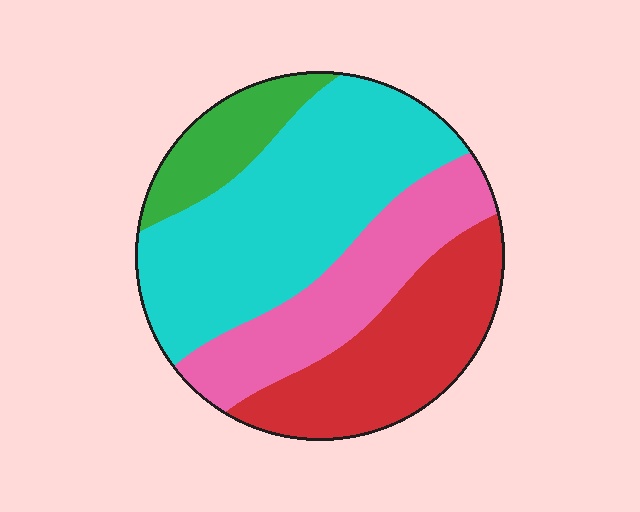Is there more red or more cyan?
Cyan.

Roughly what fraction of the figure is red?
Red takes up about one quarter (1/4) of the figure.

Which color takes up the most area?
Cyan, at roughly 40%.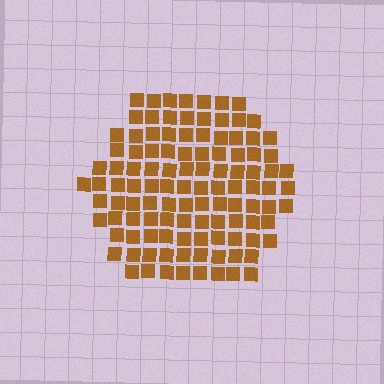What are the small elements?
The small elements are squares.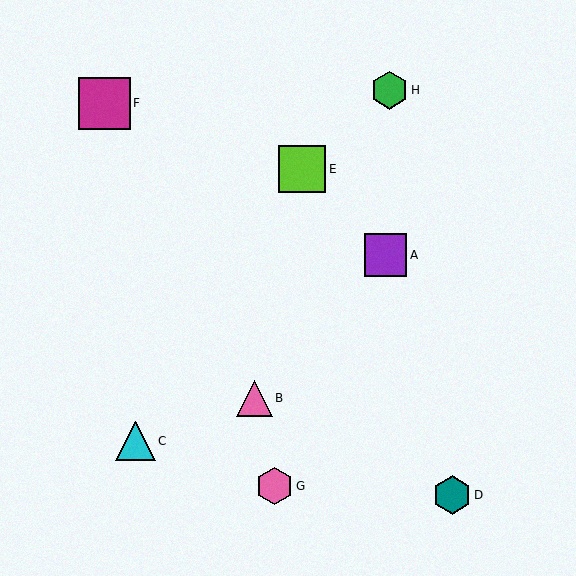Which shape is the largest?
The magenta square (labeled F) is the largest.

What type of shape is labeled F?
Shape F is a magenta square.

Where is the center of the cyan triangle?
The center of the cyan triangle is at (136, 441).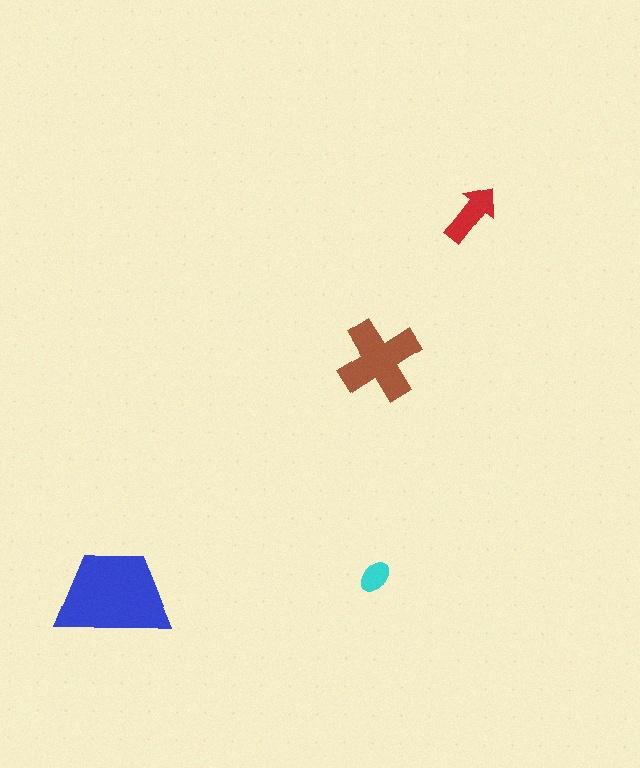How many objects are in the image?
There are 4 objects in the image.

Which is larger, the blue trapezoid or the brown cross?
The blue trapezoid.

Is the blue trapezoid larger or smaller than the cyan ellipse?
Larger.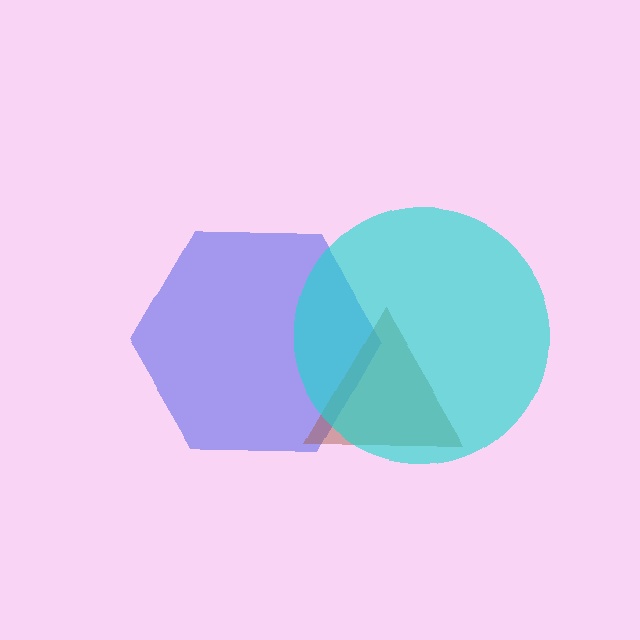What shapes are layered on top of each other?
The layered shapes are: a blue hexagon, a brown triangle, a cyan circle.